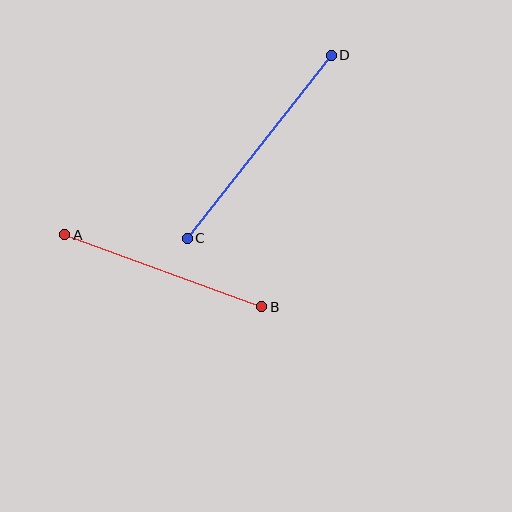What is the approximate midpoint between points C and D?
The midpoint is at approximately (259, 147) pixels.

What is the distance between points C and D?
The distance is approximately 233 pixels.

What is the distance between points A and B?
The distance is approximately 210 pixels.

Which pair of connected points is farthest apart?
Points C and D are farthest apart.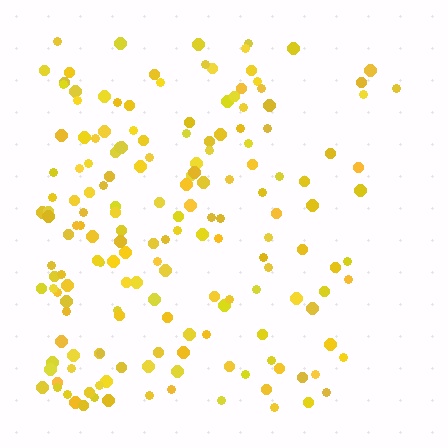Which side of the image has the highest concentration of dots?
The left.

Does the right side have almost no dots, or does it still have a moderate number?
Still a moderate number, just noticeably fewer than the left.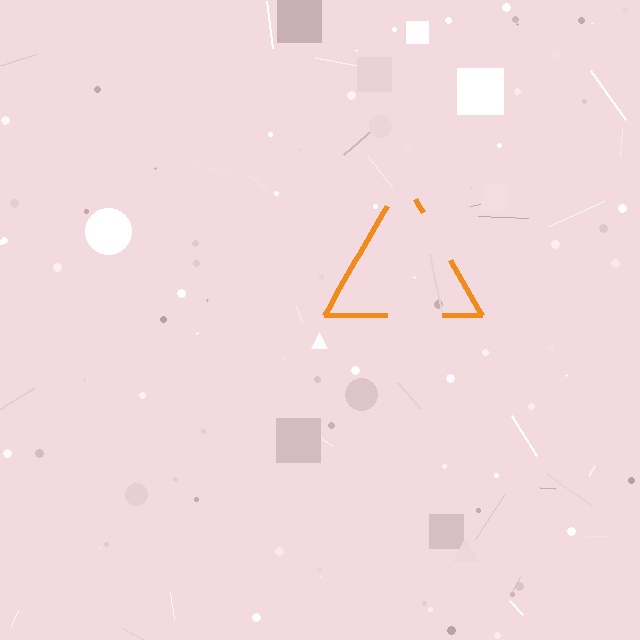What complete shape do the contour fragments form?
The contour fragments form a triangle.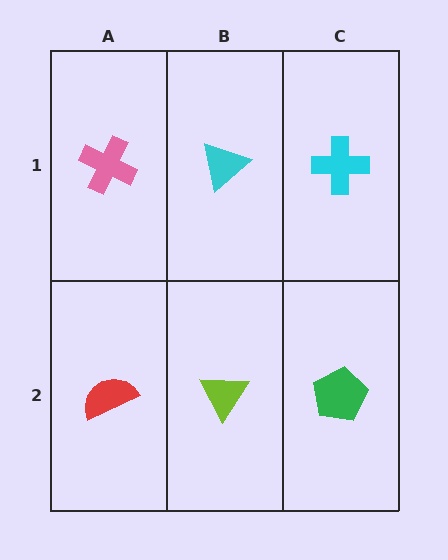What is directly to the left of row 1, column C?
A cyan triangle.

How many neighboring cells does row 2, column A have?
2.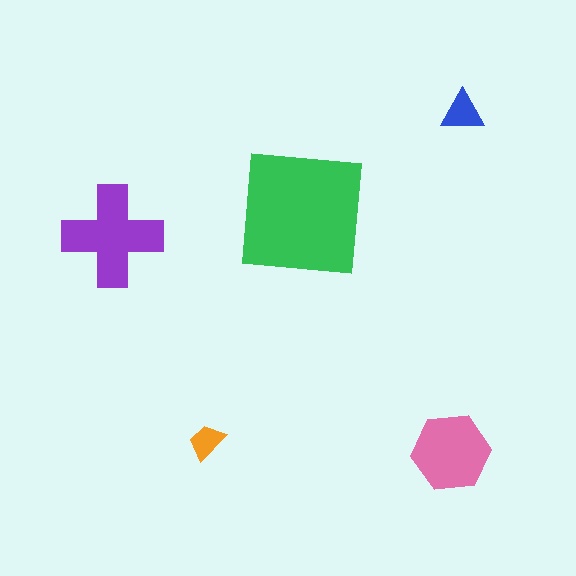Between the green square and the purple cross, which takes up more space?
The green square.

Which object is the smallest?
The orange trapezoid.